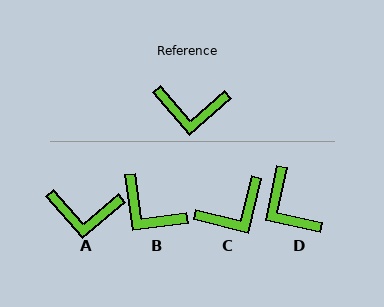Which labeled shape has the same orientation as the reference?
A.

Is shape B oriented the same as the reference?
No, it is off by about 33 degrees.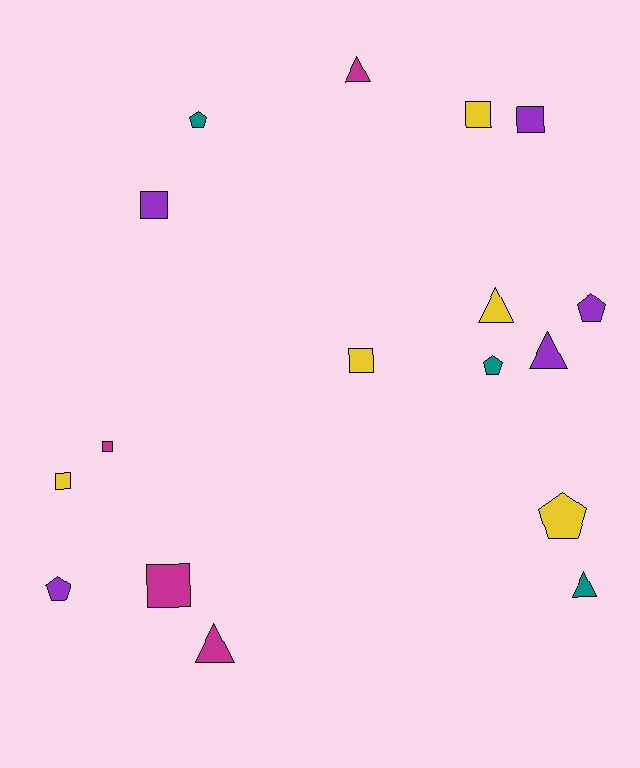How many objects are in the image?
There are 17 objects.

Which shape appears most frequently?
Square, with 7 objects.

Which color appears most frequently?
Yellow, with 5 objects.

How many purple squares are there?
There are 2 purple squares.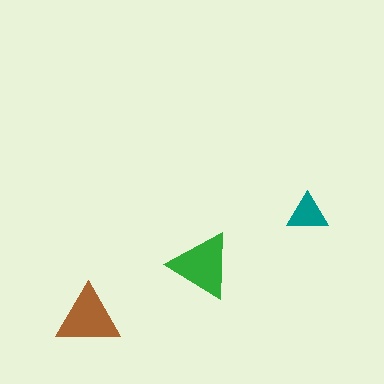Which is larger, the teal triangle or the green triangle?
The green one.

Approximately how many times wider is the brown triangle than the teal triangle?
About 1.5 times wider.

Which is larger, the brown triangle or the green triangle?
The green one.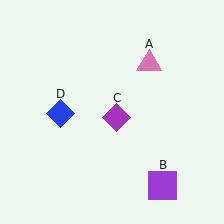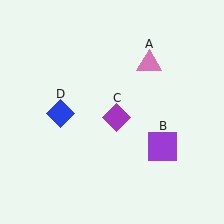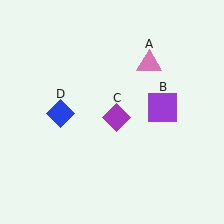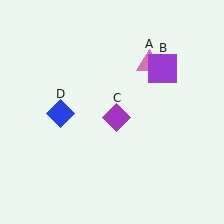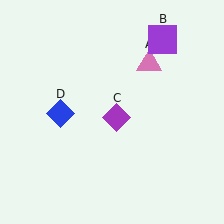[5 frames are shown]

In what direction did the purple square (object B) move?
The purple square (object B) moved up.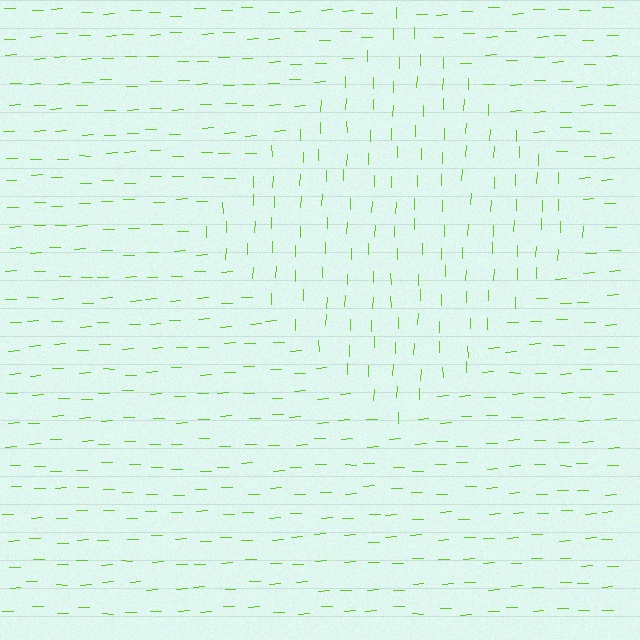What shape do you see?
I see a diamond.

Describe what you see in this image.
The image is filled with small lime line segments. A diamond region in the image has lines oriented differently from the surrounding lines, creating a visible texture boundary.